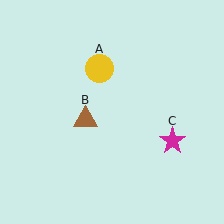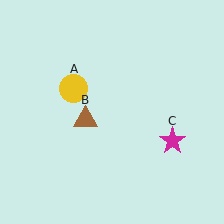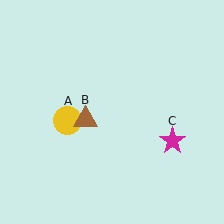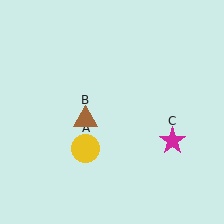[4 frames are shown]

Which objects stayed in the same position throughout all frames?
Brown triangle (object B) and magenta star (object C) remained stationary.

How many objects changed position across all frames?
1 object changed position: yellow circle (object A).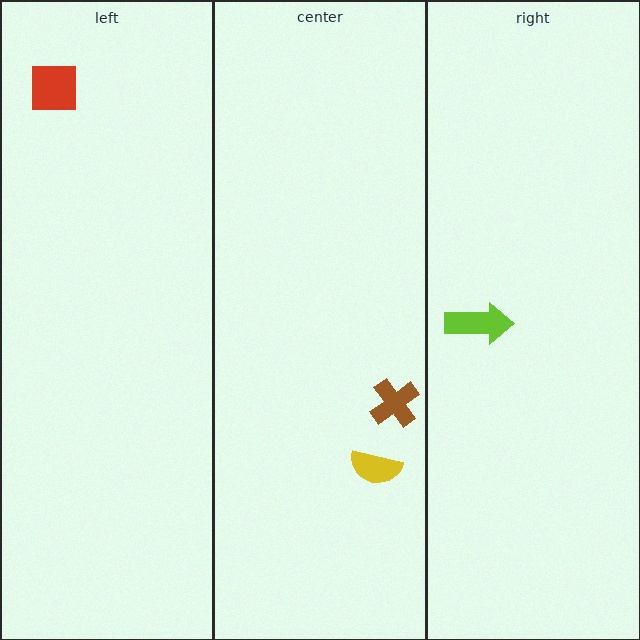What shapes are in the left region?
The red square.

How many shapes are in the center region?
2.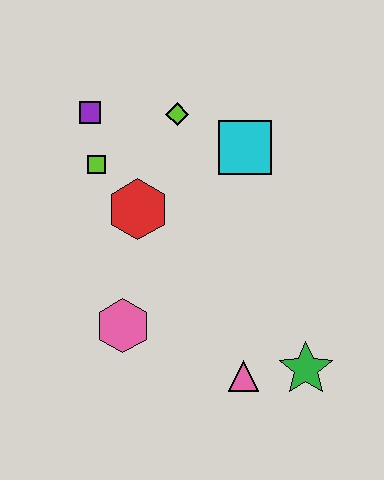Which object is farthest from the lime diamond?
The green star is farthest from the lime diamond.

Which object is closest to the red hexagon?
The lime square is closest to the red hexagon.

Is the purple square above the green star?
Yes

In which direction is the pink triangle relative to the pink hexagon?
The pink triangle is to the right of the pink hexagon.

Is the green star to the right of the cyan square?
Yes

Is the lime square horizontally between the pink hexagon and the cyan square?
No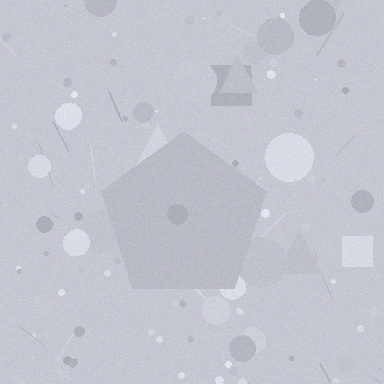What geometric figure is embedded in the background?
A pentagon is embedded in the background.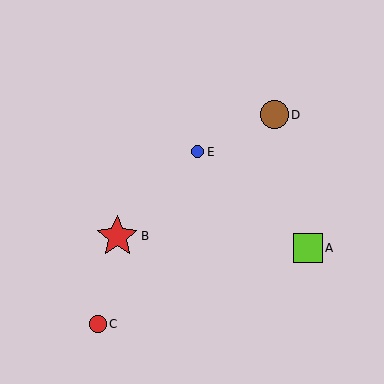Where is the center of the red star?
The center of the red star is at (117, 236).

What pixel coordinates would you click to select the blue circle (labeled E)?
Click at (198, 152) to select the blue circle E.